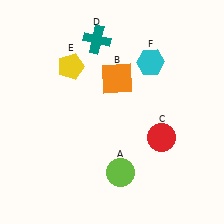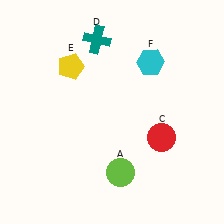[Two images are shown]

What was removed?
The orange square (B) was removed in Image 2.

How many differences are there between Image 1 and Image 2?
There is 1 difference between the two images.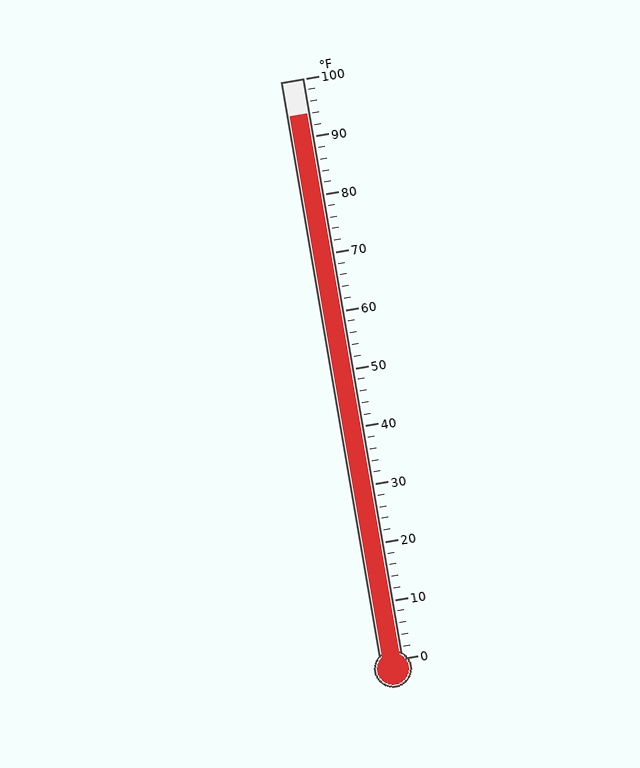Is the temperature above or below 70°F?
The temperature is above 70°F.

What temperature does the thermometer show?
The thermometer shows approximately 94°F.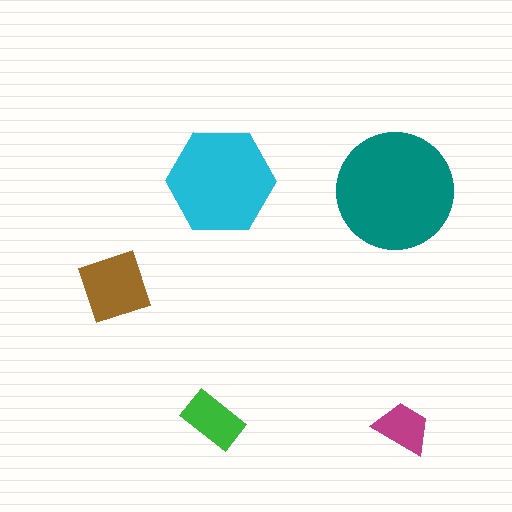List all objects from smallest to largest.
The magenta trapezoid, the green rectangle, the brown diamond, the cyan hexagon, the teal circle.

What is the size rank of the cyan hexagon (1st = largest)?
2nd.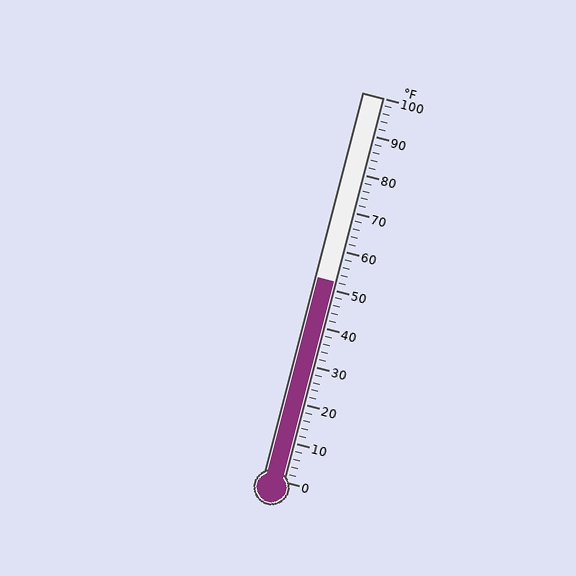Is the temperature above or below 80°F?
The temperature is below 80°F.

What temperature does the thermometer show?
The thermometer shows approximately 52°F.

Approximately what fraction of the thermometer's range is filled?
The thermometer is filled to approximately 50% of its range.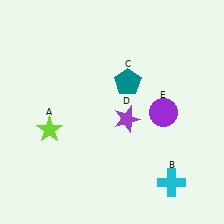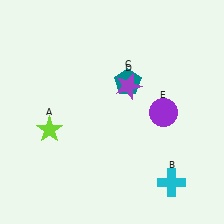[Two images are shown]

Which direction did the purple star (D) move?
The purple star (D) moved up.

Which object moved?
The purple star (D) moved up.